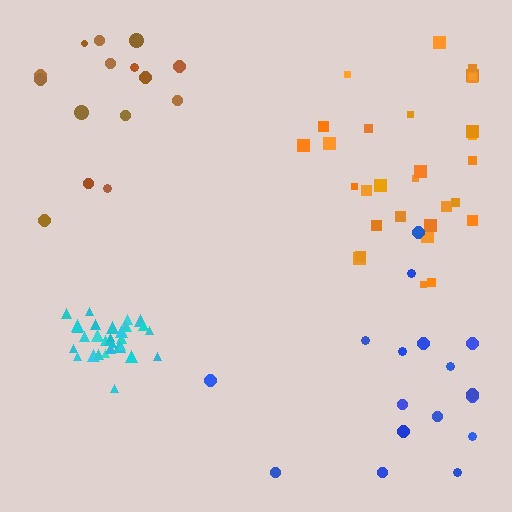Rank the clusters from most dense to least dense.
cyan, orange, brown, blue.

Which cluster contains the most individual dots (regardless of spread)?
Cyan (32).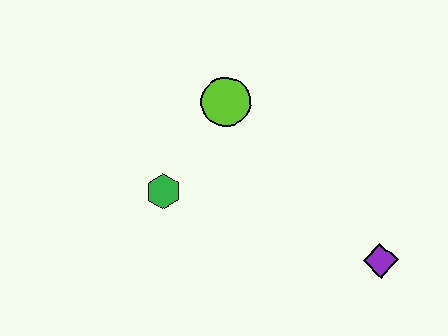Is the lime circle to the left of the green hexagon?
No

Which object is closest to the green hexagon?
The lime circle is closest to the green hexagon.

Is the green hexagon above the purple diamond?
Yes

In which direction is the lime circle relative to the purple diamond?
The lime circle is above the purple diamond.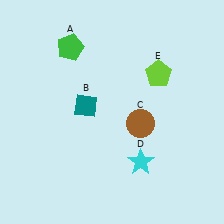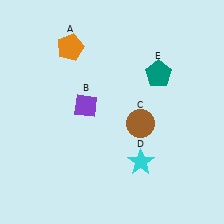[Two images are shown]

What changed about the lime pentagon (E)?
In Image 1, E is lime. In Image 2, it changed to teal.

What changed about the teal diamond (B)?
In Image 1, B is teal. In Image 2, it changed to purple.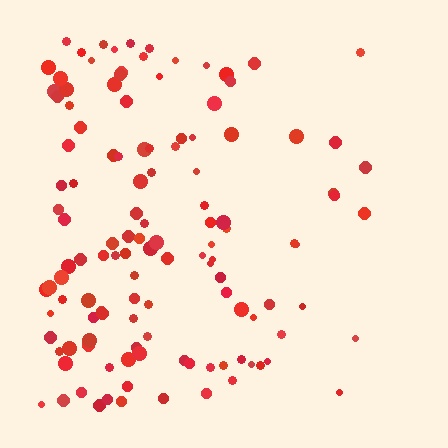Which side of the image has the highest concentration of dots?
The left.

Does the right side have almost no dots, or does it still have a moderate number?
Still a moderate number, just noticeably fewer than the left.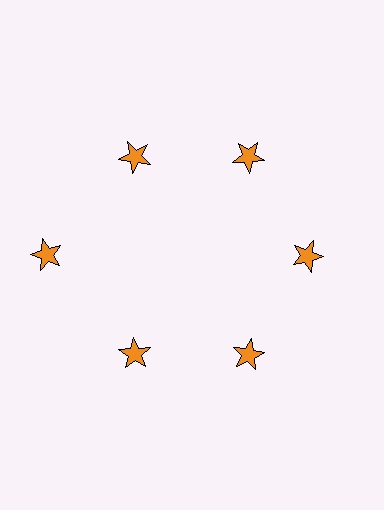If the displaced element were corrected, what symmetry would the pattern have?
It would have 6-fold rotational symmetry — the pattern would map onto itself every 60 degrees.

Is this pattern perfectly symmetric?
No. The 6 orange stars are arranged in a ring, but one element near the 9 o'clock position is pushed outward from the center, breaking the 6-fold rotational symmetry.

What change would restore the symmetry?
The symmetry would be restored by moving it inward, back onto the ring so that all 6 stars sit at equal angles and equal distance from the center.